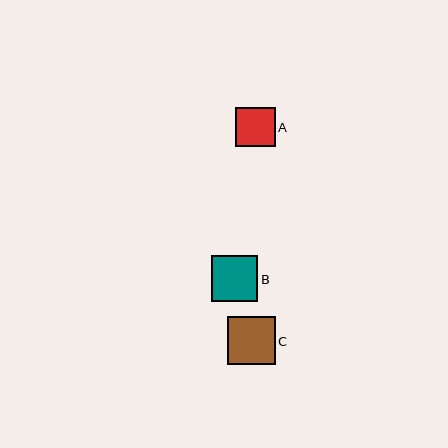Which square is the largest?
Square C is the largest with a size of approximately 48 pixels.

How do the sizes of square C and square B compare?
Square C and square B are approximately the same size.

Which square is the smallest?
Square A is the smallest with a size of approximately 40 pixels.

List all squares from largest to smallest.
From largest to smallest: C, B, A.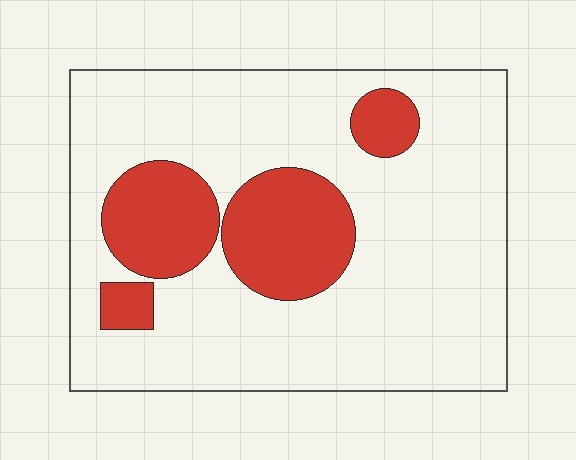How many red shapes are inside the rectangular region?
4.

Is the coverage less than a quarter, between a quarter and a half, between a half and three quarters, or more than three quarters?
Less than a quarter.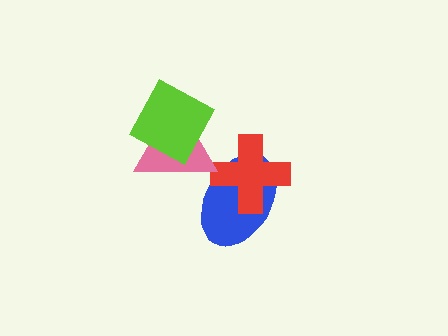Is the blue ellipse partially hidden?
Yes, it is partially covered by another shape.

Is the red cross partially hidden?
Yes, it is partially covered by another shape.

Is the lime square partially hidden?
No, no other shape covers it.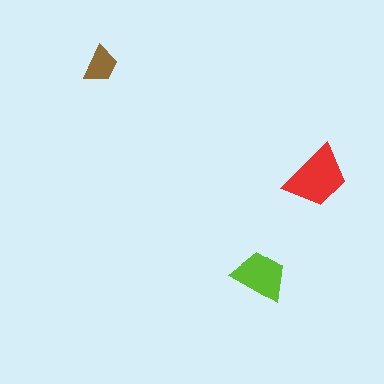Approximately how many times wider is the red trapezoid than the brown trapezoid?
About 1.5 times wider.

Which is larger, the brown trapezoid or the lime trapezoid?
The lime one.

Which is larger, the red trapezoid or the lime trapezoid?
The red one.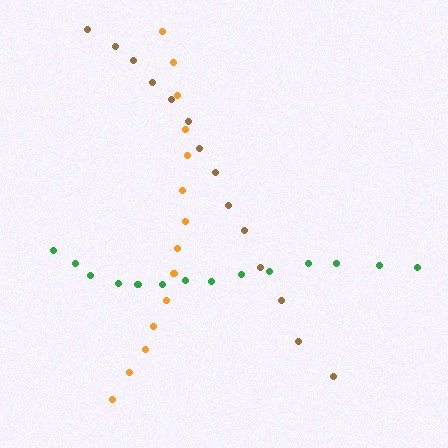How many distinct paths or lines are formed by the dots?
There are 3 distinct paths.